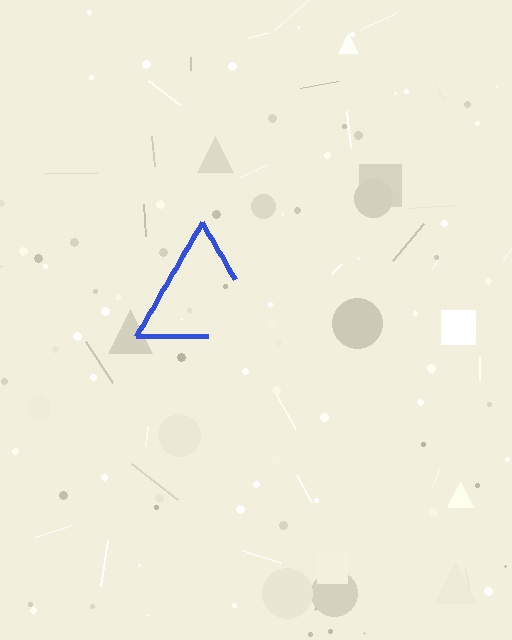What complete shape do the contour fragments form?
The contour fragments form a triangle.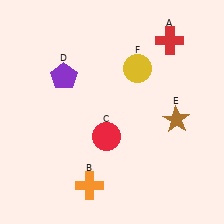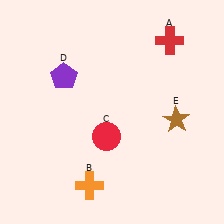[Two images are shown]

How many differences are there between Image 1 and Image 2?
There is 1 difference between the two images.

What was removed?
The yellow circle (F) was removed in Image 2.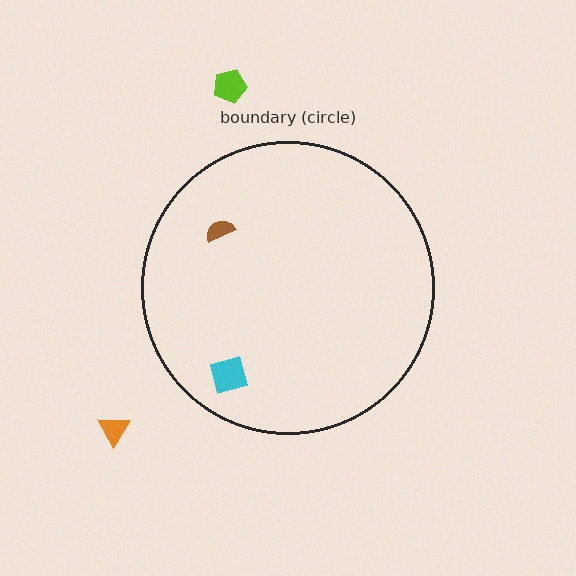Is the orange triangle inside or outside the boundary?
Outside.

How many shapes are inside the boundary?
2 inside, 2 outside.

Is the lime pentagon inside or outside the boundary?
Outside.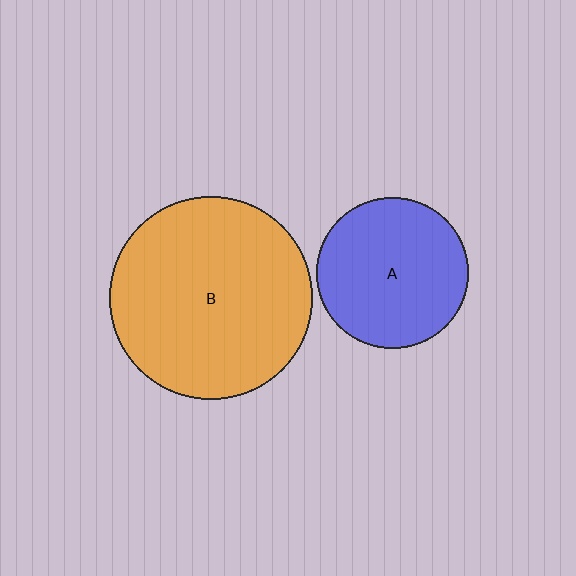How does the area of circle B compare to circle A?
Approximately 1.8 times.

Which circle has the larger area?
Circle B (orange).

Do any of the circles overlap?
No, none of the circles overlap.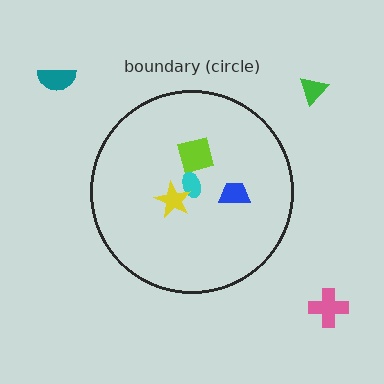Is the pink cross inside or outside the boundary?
Outside.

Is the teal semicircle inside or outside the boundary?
Outside.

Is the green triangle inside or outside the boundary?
Outside.